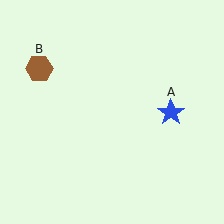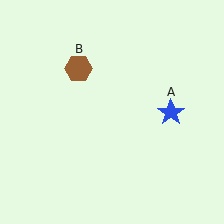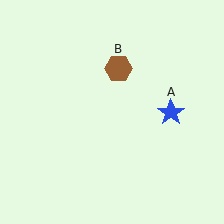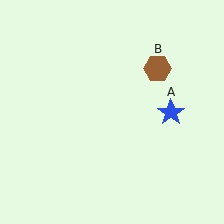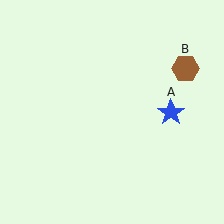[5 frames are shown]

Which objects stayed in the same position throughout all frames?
Blue star (object A) remained stationary.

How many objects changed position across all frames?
1 object changed position: brown hexagon (object B).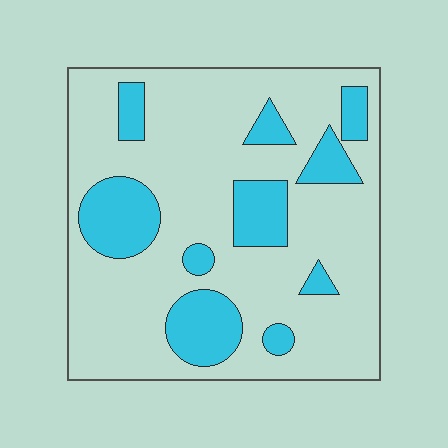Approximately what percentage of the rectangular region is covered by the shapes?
Approximately 25%.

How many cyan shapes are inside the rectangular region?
10.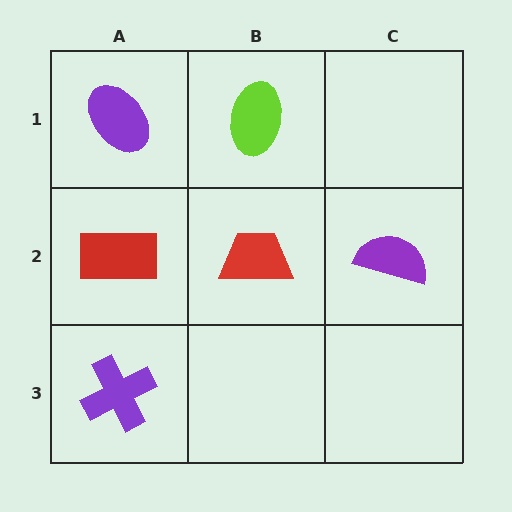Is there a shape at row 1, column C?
No, that cell is empty.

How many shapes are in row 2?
3 shapes.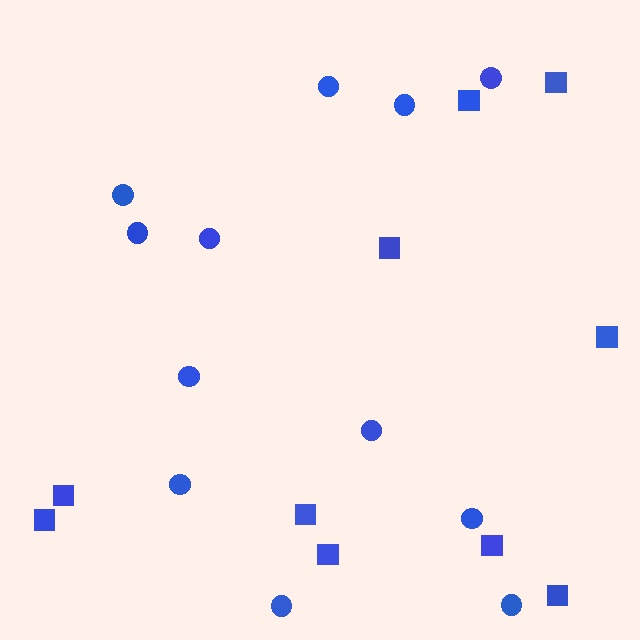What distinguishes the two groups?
There are 2 groups: one group of squares (10) and one group of circles (12).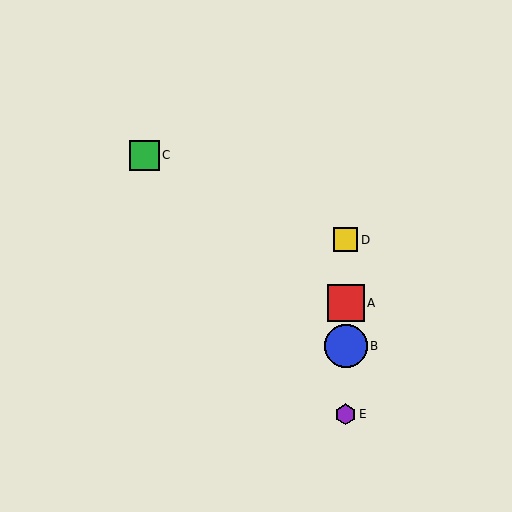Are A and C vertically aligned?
No, A is at x≈346 and C is at x≈144.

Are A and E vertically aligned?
Yes, both are at x≈346.